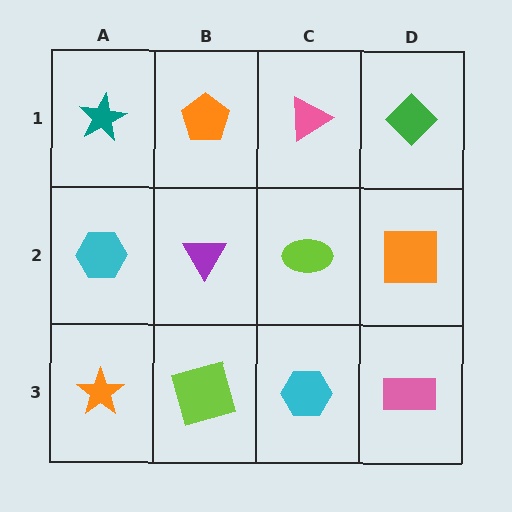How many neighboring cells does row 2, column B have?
4.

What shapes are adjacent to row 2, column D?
A green diamond (row 1, column D), a pink rectangle (row 3, column D), a lime ellipse (row 2, column C).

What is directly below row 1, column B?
A purple triangle.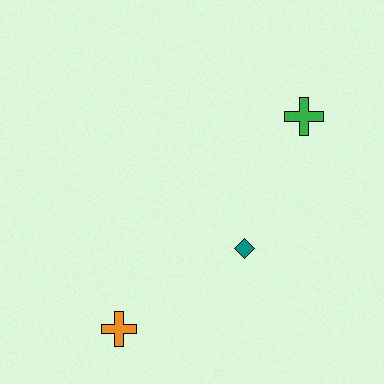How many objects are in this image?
There are 3 objects.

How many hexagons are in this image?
There are no hexagons.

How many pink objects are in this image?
There are no pink objects.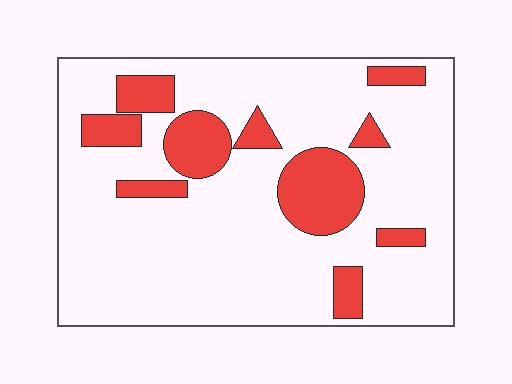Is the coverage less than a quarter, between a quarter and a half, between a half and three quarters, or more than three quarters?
Less than a quarter.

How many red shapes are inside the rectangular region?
10.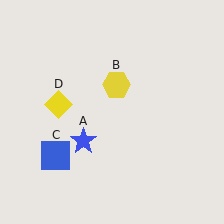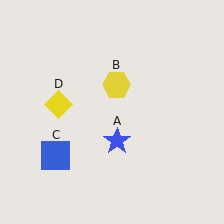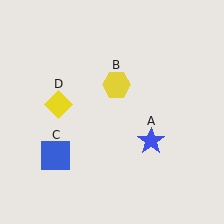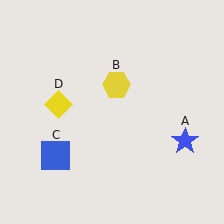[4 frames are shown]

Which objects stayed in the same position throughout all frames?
Yellow hexagon (object B) and blue square (object C) and yellow diamond (object D) remained stationary.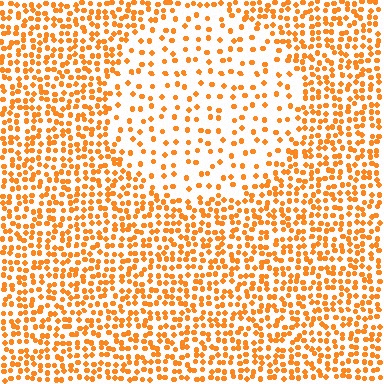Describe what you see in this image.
The image contains small orange elements arranged at two different densities. A circle-shaped region is visible where the elements are less densely packed than the surrounding area.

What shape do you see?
I see a circle.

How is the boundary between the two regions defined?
The boundary is defined by a change in element density (approximately 2.4x ratio). All elements are the same color, size, and shape.